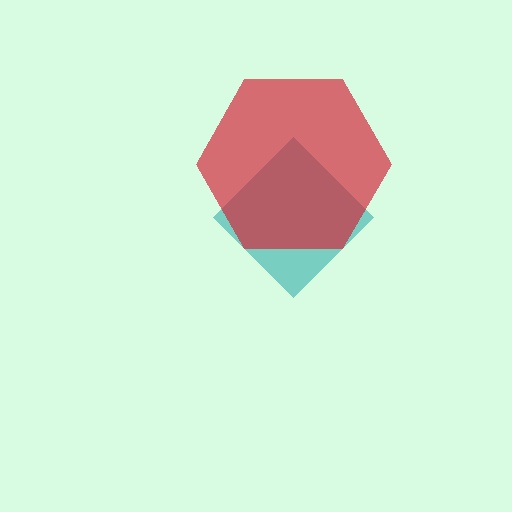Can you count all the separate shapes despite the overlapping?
Yes, there are 2 separate shapes.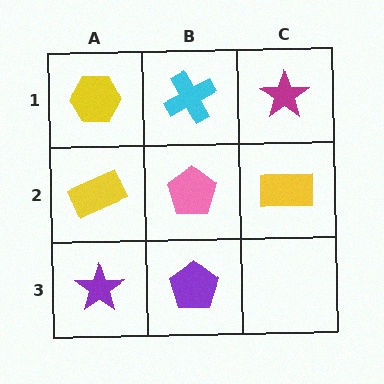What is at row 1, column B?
A cyan cross.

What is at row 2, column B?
A pink pentagon.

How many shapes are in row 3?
2 shapes.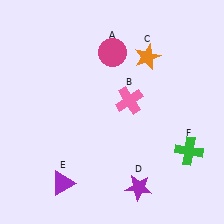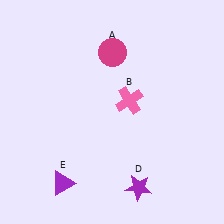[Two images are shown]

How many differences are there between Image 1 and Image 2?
There are 2 differences between the two images.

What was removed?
The orange star (C), the green cross (F) were removed in Image 2.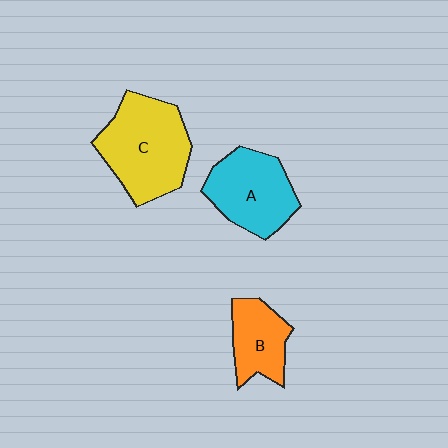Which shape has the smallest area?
Shape B (orange).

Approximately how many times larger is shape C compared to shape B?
Approximately 1.8 times.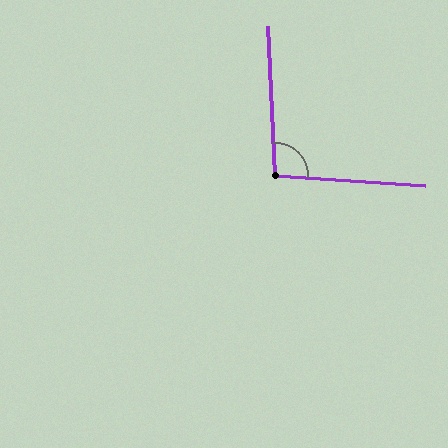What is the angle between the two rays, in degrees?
Approximately 97 degrees.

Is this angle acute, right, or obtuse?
It is obtuse.